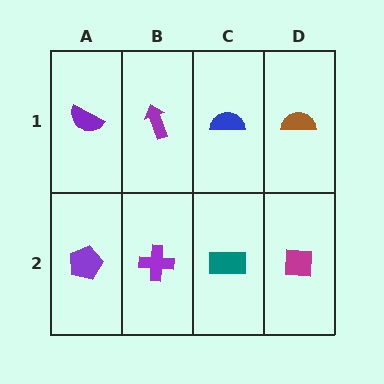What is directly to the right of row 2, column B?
A teal rectangle.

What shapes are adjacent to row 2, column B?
A purple arrow (row 1, column B), a purple pentagon (row 2, column A), a teal rectangle (row 2, column C).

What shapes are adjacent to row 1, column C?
A teal rectangle (row 2, column C), a purple arrow (row 1, column B), a brown semicircle (row 1, column D).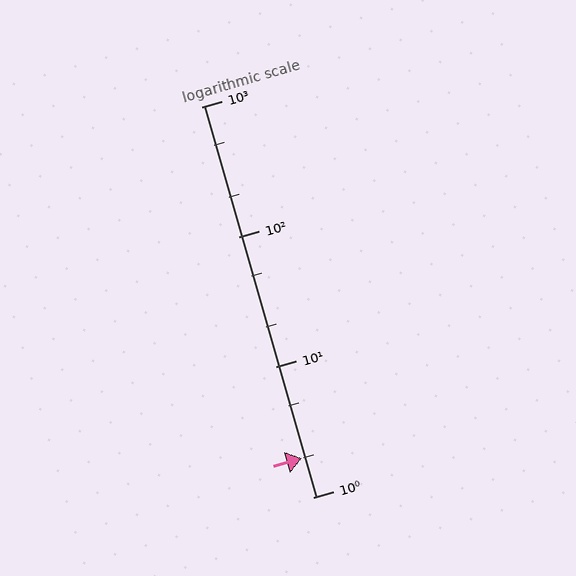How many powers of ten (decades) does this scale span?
The scale spans 3 decades, from 1 to 1000.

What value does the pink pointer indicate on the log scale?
The pointer indicates approximately 2.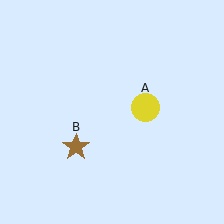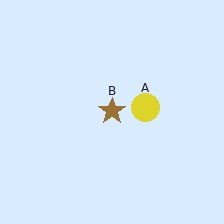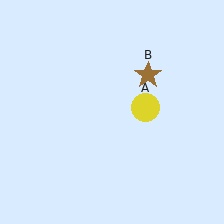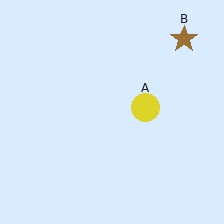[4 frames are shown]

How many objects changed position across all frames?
1 object changed position: brown star (object B).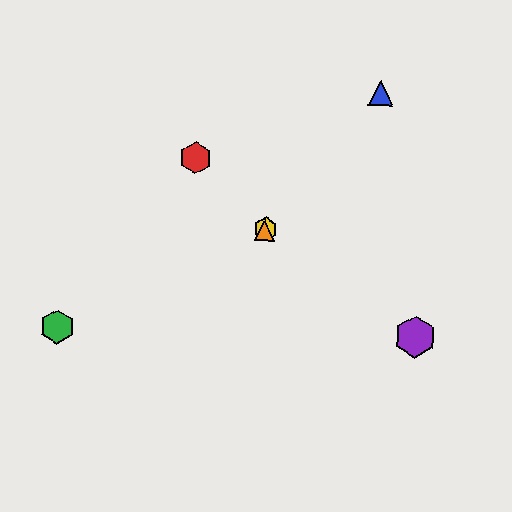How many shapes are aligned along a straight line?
3 shapes (the blue triangle, the yellow hexagon, the orange triangle) are aligned along a straight line.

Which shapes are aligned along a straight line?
The blue triangle, the yellow hexagon, the orange triangle are aligned along a straight line.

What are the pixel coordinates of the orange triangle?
The orange triangle is at (265, 230).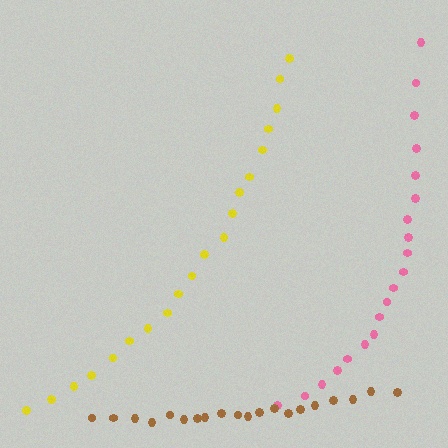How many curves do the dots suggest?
There are 3 distinct paths.